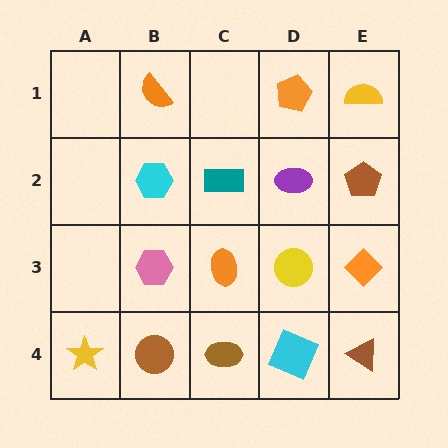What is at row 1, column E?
A yellow semicircle.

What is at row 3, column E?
An orange diamond.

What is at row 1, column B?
An orange semicircle.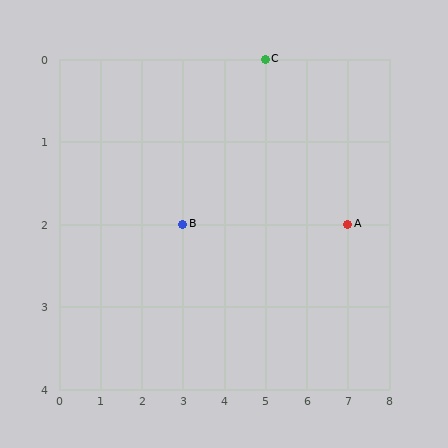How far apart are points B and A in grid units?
Points B and A are 4 columns apart.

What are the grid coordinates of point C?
Point C is at grid coordinates (5, 0).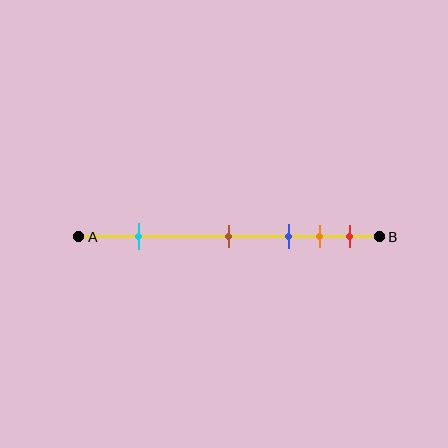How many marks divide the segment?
There are 5 marks dividing the segment.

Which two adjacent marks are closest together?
The orange and red marks are the closest adjacent pair.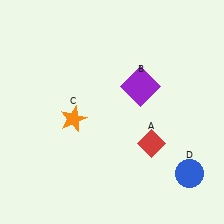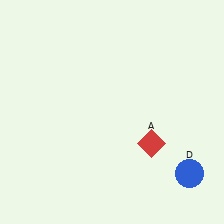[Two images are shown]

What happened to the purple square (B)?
The purple square (B) was removed in Image 2. It was in the top-right area of Image 1.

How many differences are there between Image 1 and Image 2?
There are 2 differences between the two images.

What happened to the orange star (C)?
The orange star (C) was removed in Image 2. It was in the bottom-left area of Image 1.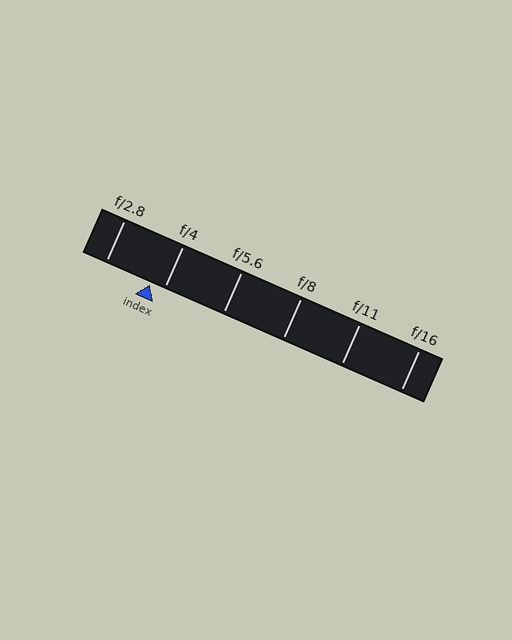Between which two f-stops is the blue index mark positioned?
The index mark is between f/2.8 and f/4.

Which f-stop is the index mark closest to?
The index mark is closest to f/4.